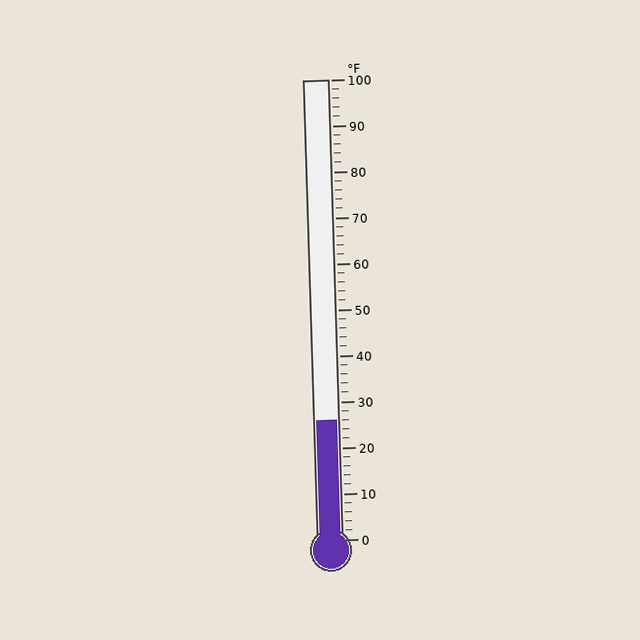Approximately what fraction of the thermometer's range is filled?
The thermometer is filled to approximately 25% of its range.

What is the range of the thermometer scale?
The thermometer scale ranges from 0°F to 100°F.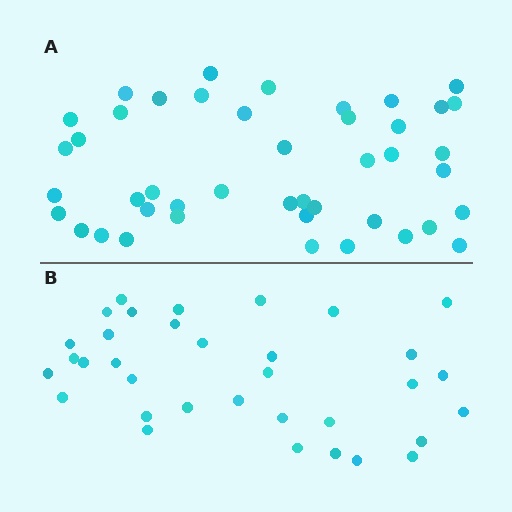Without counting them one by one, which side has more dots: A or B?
Region A (the top region) has more dots.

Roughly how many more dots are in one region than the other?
Region A has roughly 10 or so more dots than region B.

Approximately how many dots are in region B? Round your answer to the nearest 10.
About 30 dots. (The exact count is 34, which rounds to 30.)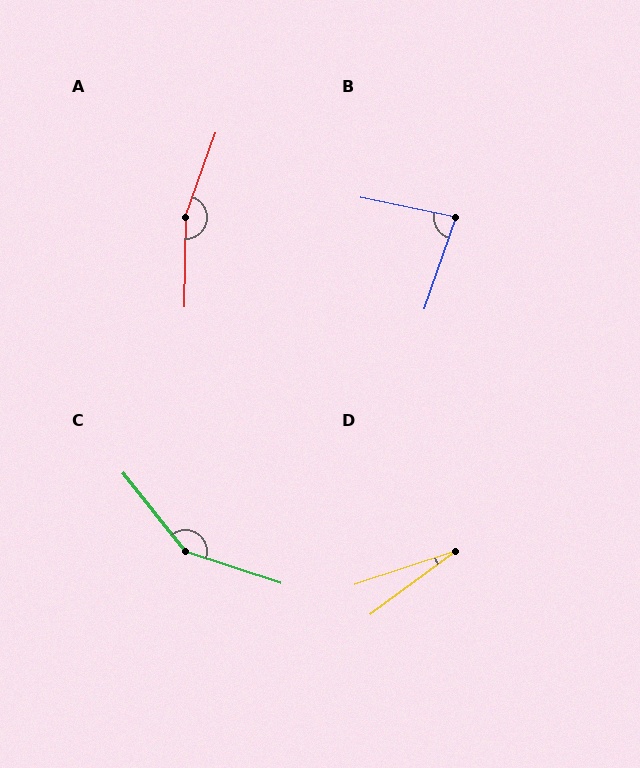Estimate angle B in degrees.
Approximately 82 degrees.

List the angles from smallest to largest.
D (18°), B (82°), C (147°), A (161°).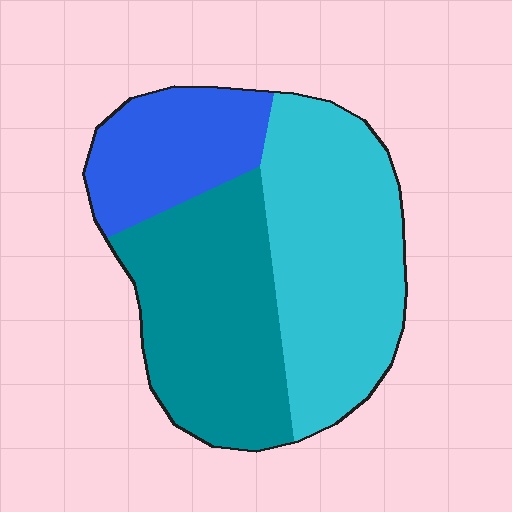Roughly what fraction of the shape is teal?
Teal covers about 35% of the shape.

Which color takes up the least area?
Blue, at roughly 20%.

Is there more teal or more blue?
Teal.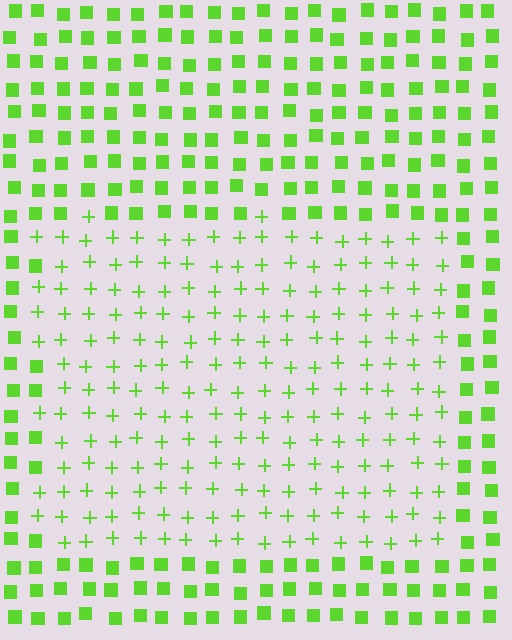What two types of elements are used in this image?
The image uses plus signs inside the rectangle region and squares outside it.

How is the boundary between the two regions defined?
The boundary is defined by a change in element shape: plus signs inside vs. squares outside. All elements share the same color and spacing.